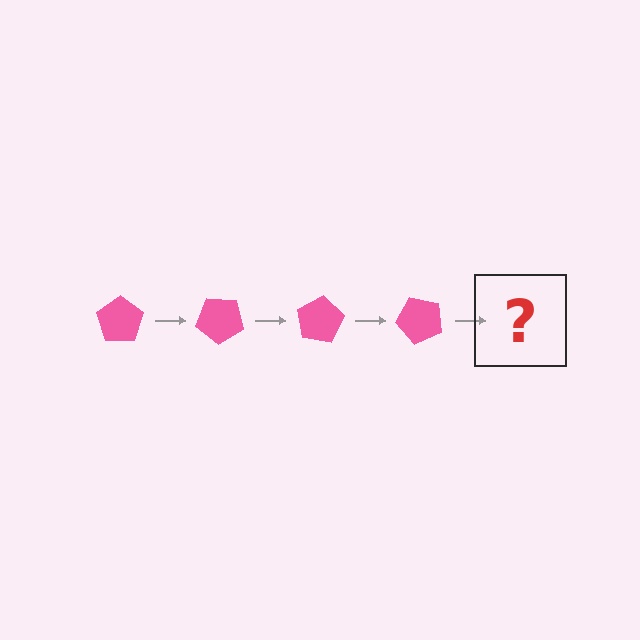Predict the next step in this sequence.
The next step is a pink pentagon rotated 160 degrees.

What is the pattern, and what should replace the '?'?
The pattern is that the pentagon rotates 40 degrees each step. The '?' should be a pink pentagon rotated 160 degrees.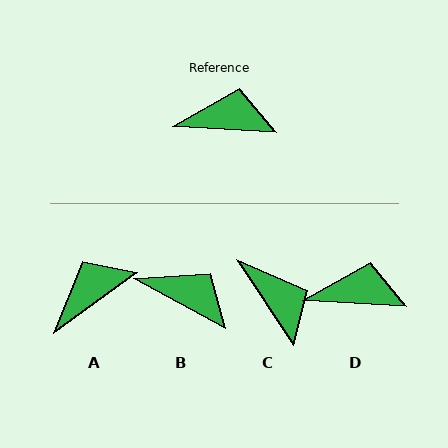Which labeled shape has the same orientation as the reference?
D.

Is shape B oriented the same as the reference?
No, it is off by about 26 degrees.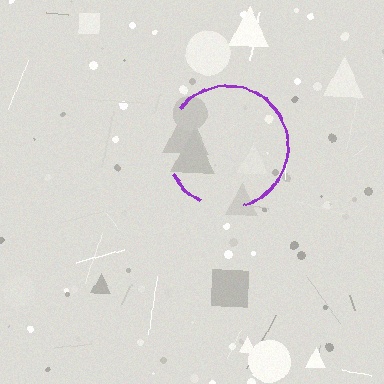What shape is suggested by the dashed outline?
The dashed outline suggests a circle.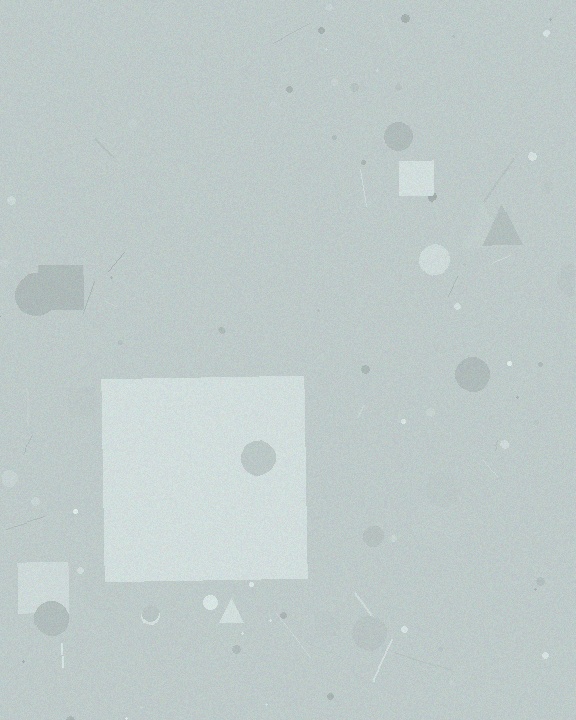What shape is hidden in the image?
A square is hidden in the image.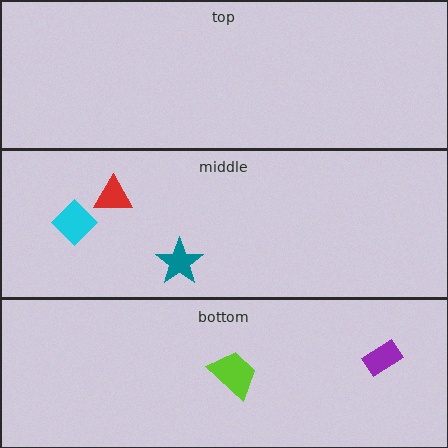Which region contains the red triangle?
The middle region.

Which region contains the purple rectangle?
The bottom region.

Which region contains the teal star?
The middle region.